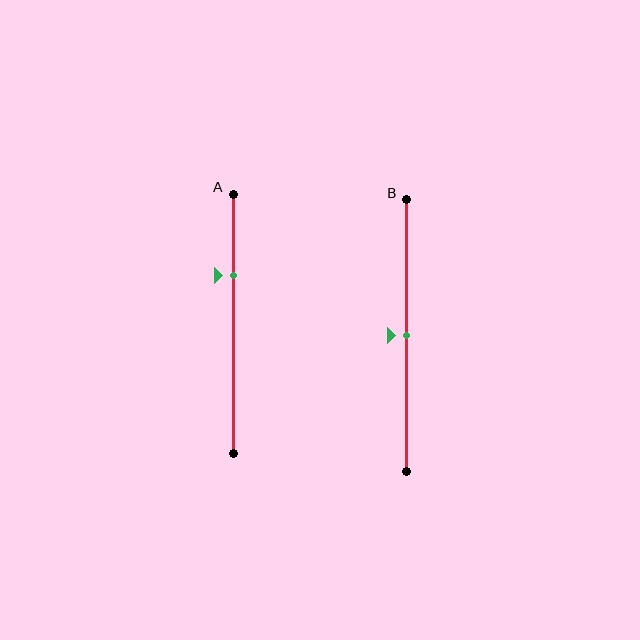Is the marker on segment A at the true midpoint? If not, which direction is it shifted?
No, the marker on segment A is shifted upward by about 19% of the segment length.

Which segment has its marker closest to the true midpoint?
Segment B has its marker closest to the true midpoint.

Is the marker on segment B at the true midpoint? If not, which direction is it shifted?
Yes, the marker on segment B is at the true midpoint.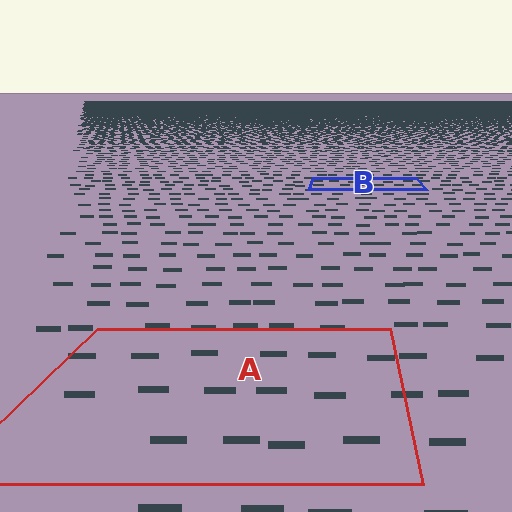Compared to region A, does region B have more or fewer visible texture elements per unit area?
Region B has more texture elements per unit area — they are packed more densely because it is farther away.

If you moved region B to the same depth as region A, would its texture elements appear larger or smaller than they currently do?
They would appear larger. At a closer depth, the same texture elements are projected at a bigger on-screen size.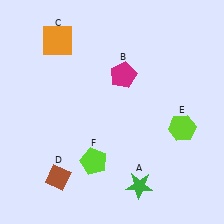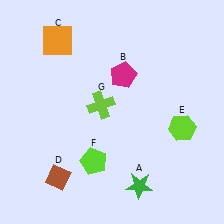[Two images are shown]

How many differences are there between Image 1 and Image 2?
There is 1 difference between the two images.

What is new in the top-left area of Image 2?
A lime cross (G) was added in the top-left area of Image 2.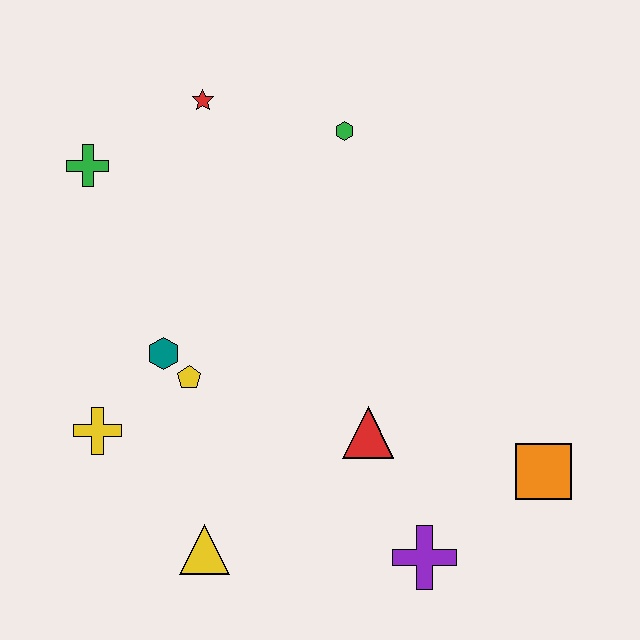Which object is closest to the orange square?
The purple cross is closest to the orange square.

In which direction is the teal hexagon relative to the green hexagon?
The teal hexagon is below the green hexagon.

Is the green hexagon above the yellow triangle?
Yes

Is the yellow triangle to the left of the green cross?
No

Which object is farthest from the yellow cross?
The orange square is farthest from the yellow cross.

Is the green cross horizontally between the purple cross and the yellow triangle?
No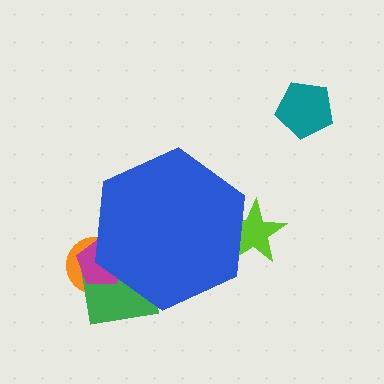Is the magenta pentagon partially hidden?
Yes, the magenta pentagon is partially hidden behind the blue hexagon.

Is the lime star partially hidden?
Yes, the lime star is partially hidden behind the blue hexagon.